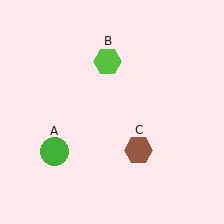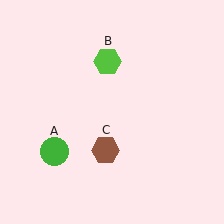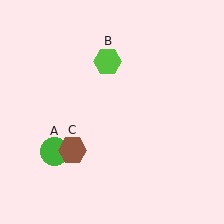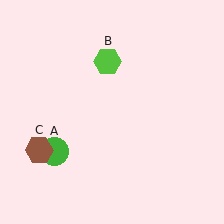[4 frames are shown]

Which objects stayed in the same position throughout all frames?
Green circle (object A) and lime hexagon (object B) remained stationary.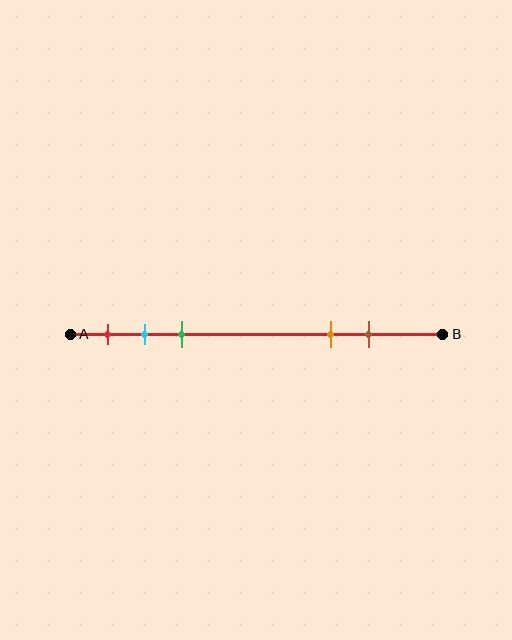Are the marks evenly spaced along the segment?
No, the marks are not evenly spaced.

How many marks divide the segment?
There are 5 marks dividing the segment.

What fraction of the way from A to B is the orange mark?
The orange mark is approximately 70% (0.7) of the way from A to B.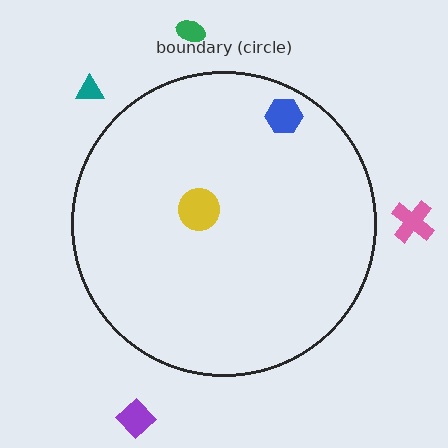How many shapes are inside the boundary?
2 inside, 4 outside.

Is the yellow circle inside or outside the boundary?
Inside.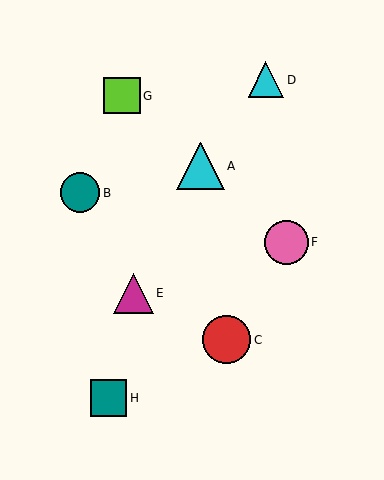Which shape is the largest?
The red circle (labeled C) is the largest.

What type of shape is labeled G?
Shape G is a lime square.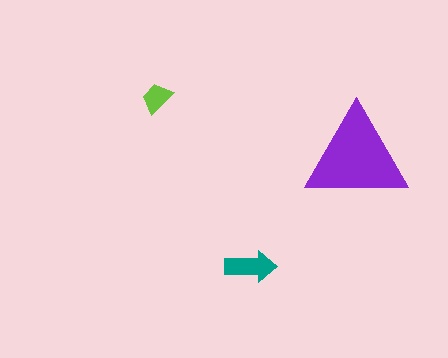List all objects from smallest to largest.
The lime trapezoid, the teal arrow, the purple triangle.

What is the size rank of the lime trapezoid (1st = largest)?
3rd.